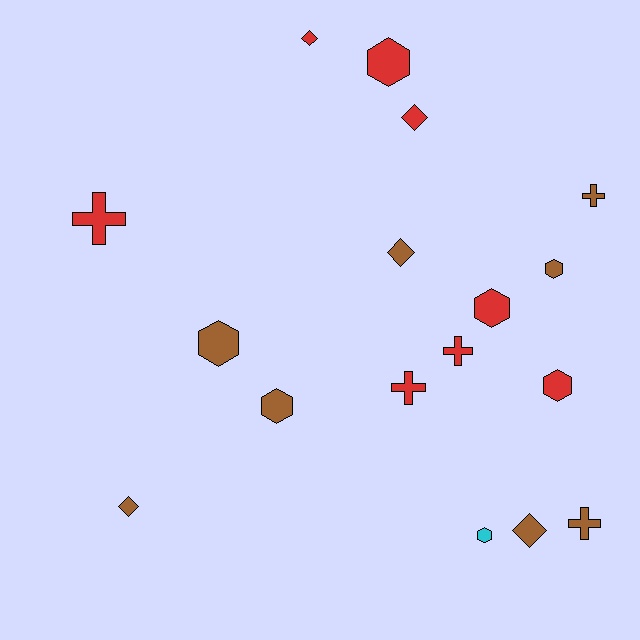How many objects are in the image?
There are 17 objects.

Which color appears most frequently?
Brown, with 8 objects.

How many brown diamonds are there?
There are 3 brown diamonds.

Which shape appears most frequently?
Hexagon, with 7 objects.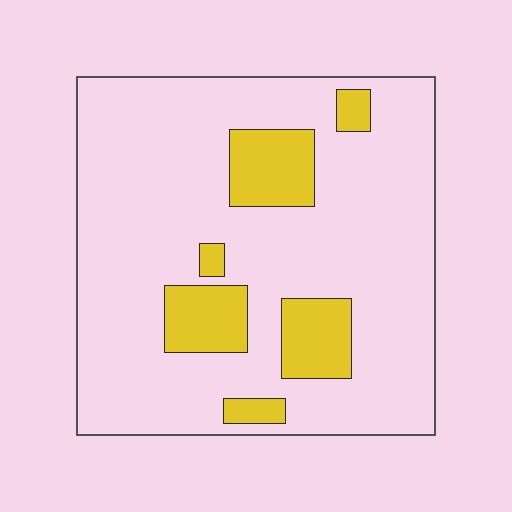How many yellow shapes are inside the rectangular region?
6.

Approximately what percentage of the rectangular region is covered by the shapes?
Approximately 15%.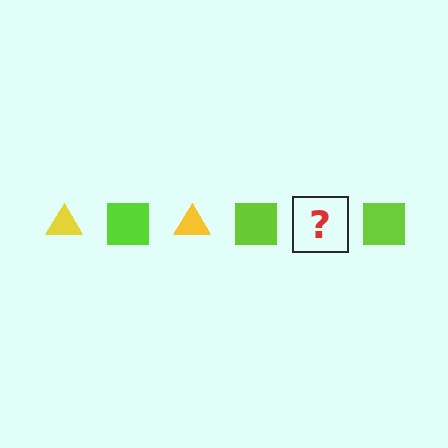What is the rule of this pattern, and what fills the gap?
The rule is that the pattern alternates between yellow triangle and lime square. The gap should be filled with a yellow triangle.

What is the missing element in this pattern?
The missing element is a yellow triangle.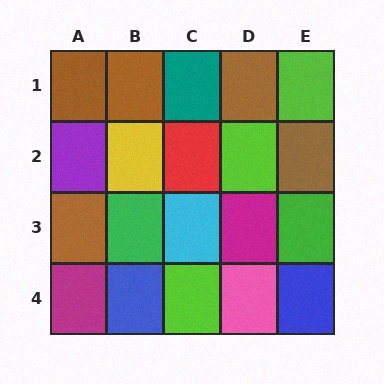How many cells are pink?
1 cell is pink.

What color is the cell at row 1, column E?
Lime.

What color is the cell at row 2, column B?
Yellow.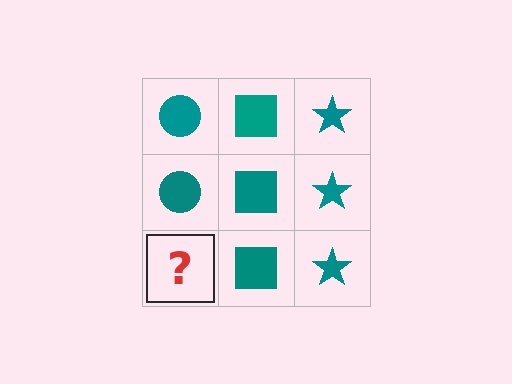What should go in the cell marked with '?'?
The missing cell should contain a teal circle.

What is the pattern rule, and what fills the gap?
The rule is that each column has a consistent shape. The gap should be filled with a teal circle.